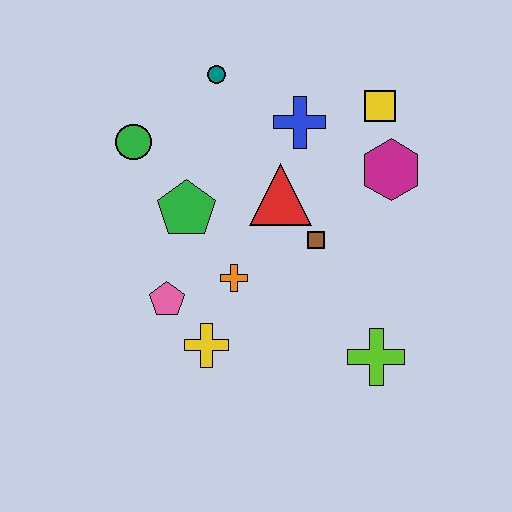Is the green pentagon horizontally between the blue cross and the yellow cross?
No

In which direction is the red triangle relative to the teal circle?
The red triangle is below the teal circle.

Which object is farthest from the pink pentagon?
The yellow square is farthest from the pink pentagon.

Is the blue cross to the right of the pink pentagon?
Yes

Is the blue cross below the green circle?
No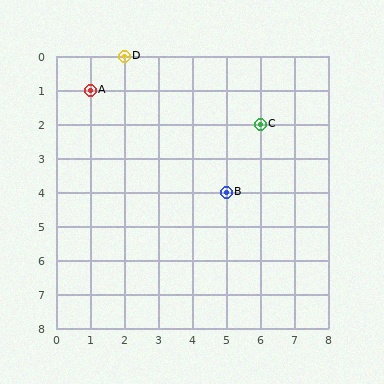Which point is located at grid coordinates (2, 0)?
Point D is at (2, 0).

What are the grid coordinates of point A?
Point A is at grid coordinates (1, 1).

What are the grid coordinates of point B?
Point B is at grid coordinates (5, 4).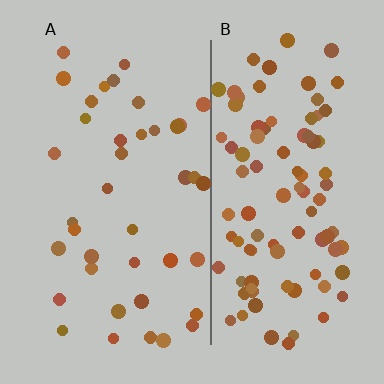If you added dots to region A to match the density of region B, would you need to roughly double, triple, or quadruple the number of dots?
Approximately double.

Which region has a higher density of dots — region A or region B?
B (the right).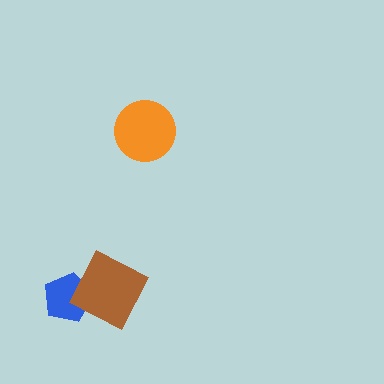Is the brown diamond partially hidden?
No, no other shape covers it.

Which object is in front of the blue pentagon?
The brown diamond is in front of the blue pentagon.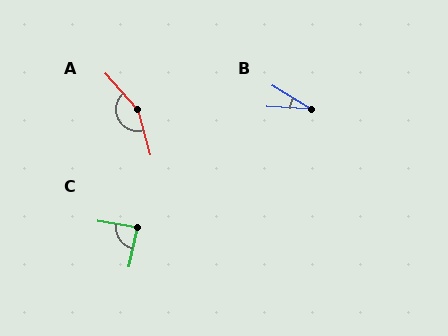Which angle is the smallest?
B, at approximately 28 degrees.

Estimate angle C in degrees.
Approximately 87 degrees.